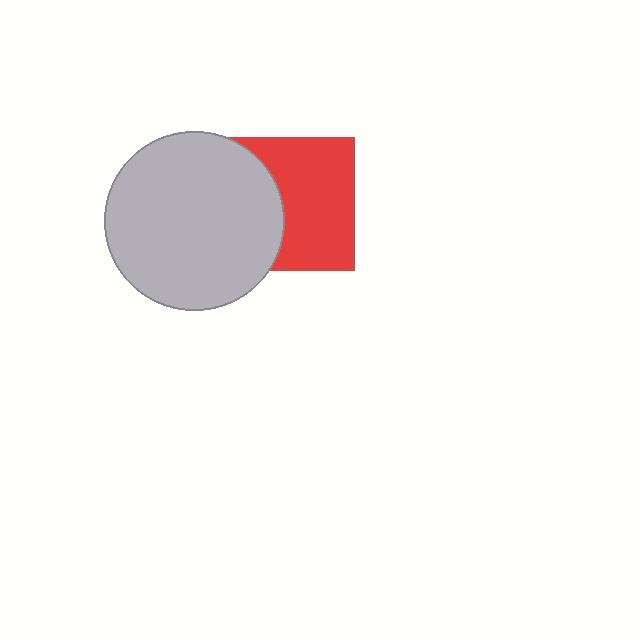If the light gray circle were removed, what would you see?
You would see the complete red square.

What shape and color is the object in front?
The object in front is a light gray circle.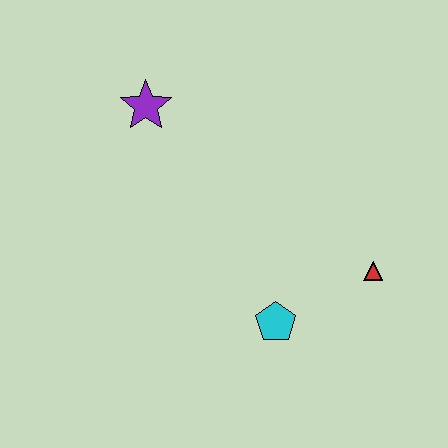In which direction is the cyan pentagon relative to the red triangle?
The cyan pentagon is to the left of the red triangle.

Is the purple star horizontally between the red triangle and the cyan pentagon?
No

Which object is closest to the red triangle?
The cyan pentagon is closest to the red triangle.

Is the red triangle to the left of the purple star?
No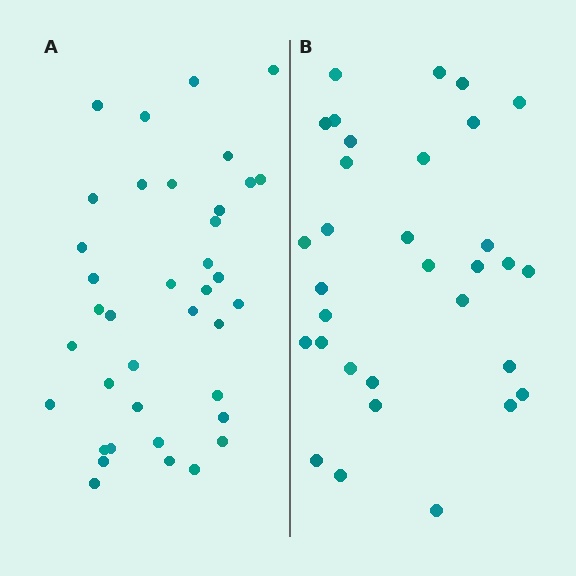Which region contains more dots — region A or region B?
Region A (the left region) has more dots.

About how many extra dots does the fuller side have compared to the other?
Region A has about 6 more dots than region B.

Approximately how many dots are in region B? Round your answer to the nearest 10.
About 30 dots. (The exact count is 32, which rounds to 30.)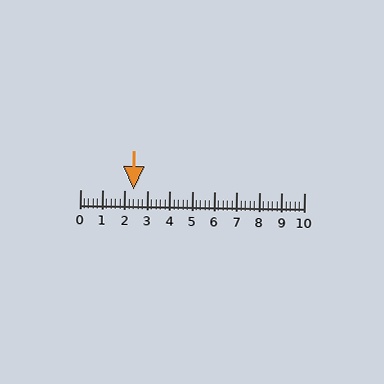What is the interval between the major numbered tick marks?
The major tick marks are spaced 1 units apart.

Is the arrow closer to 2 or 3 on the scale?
The arrow is closer to 2.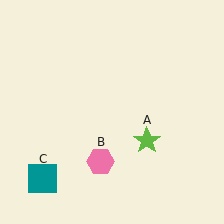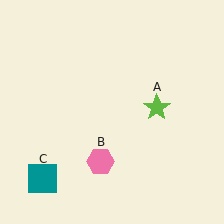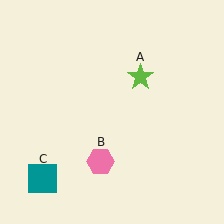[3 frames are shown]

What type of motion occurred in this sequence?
The lime star (object A) rotated counterclockwise around the center of the scene.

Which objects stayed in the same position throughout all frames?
Pink hexagon (object B) and teal square (object C) remained stationary.